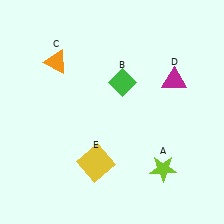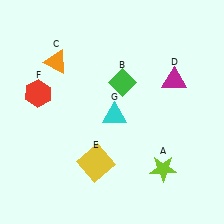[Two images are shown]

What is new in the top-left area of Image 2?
A red hexagon (F) was added in the top-left area of Image 2.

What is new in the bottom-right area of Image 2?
A cyan triangle (G) was added in the bottom-right area of Image 2.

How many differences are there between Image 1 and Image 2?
There are 2 differences between the two images.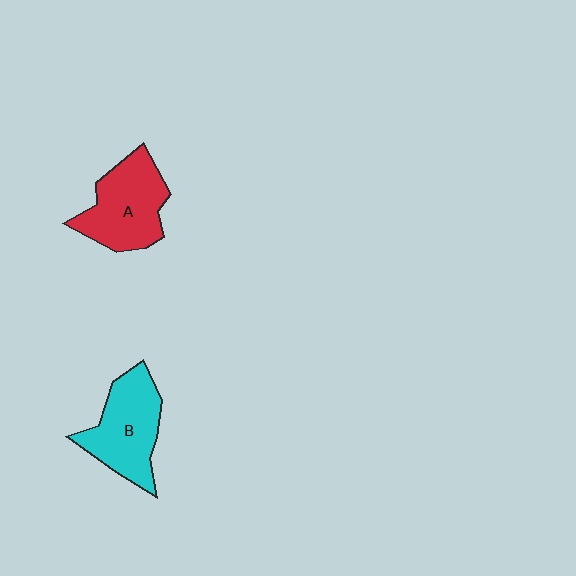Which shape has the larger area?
Shape B (cyan).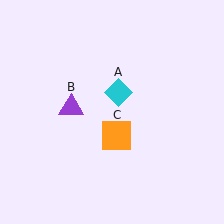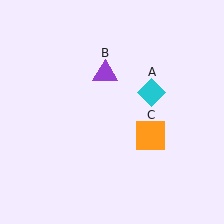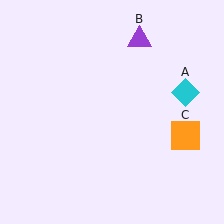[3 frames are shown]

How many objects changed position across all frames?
3 objects changed position: cyan diamond (object A), purple triangle (object B), orange square (object C).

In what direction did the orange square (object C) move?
The orange square (object C) moved right.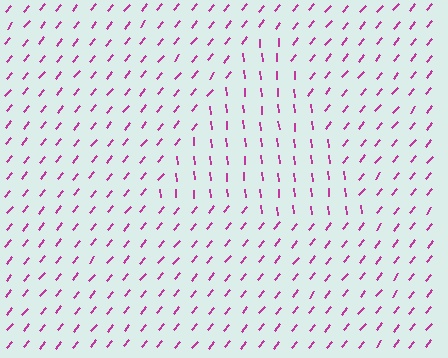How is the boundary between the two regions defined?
The boundary is defined purely by a change in line orientation (approximately 45 degrees difference). All lines are the same color and thickness.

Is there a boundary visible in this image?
Yes, there is a texture boundary formed by a change in line orientation.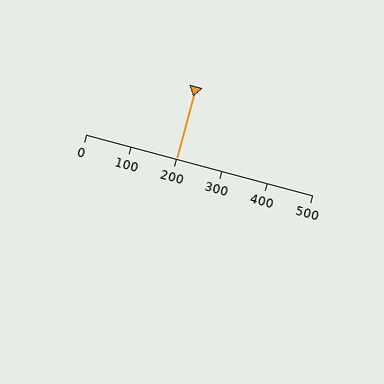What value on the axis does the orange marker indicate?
The marker indicates approximately 200.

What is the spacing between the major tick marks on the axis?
The major ticks are spaced 100 apart.